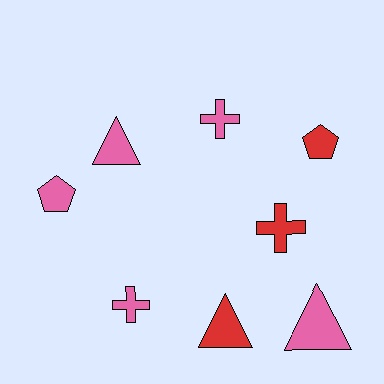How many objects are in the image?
There are 8 objects.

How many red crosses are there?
There is 1 red cross.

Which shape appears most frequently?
Cross, with 3 objects.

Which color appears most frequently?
Pink, with 5 objects.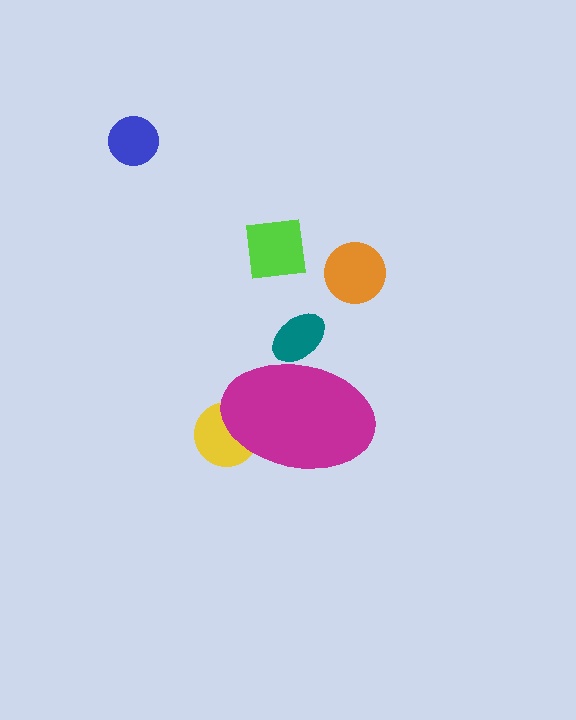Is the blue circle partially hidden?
No, the blue circle is fully visible.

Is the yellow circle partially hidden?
Yes, the yellow circle is partially hidden behind the magenta ellipse.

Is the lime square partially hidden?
No, the lime square is fully visible.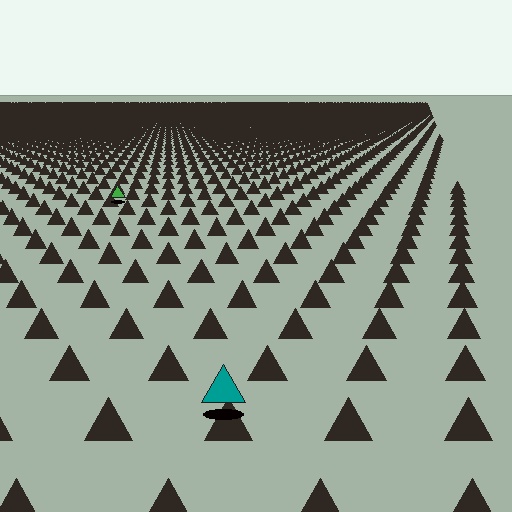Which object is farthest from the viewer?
The green triangle is farthest from the viewer. It appears smaller and the ground texture around it is denser.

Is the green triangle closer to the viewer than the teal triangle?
No. The teal triangle is closer — you can tell from the texture gradient: the ground texture is coarser near it.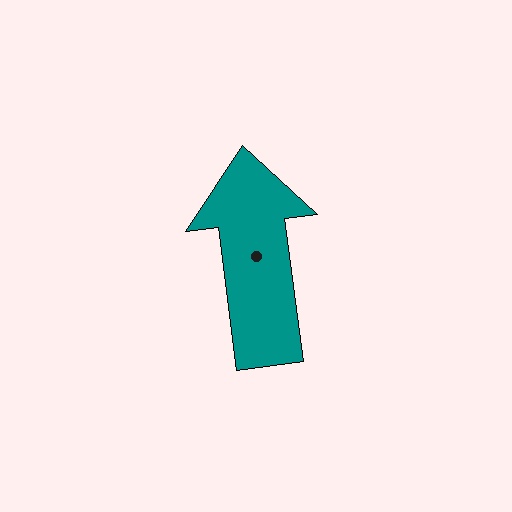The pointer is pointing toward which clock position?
Roughly 12 o'clock.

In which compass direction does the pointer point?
North.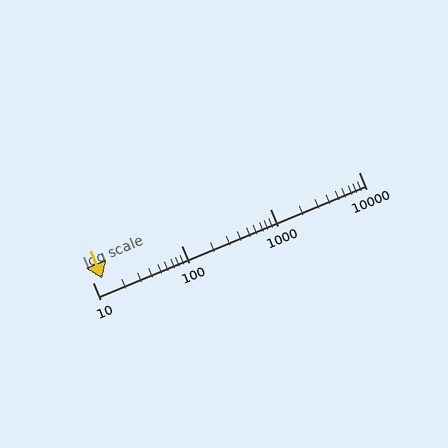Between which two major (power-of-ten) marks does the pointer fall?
The pointer is between 10 and 100.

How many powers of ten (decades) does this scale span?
The scale spans 3 decades, from 10 to 10000.